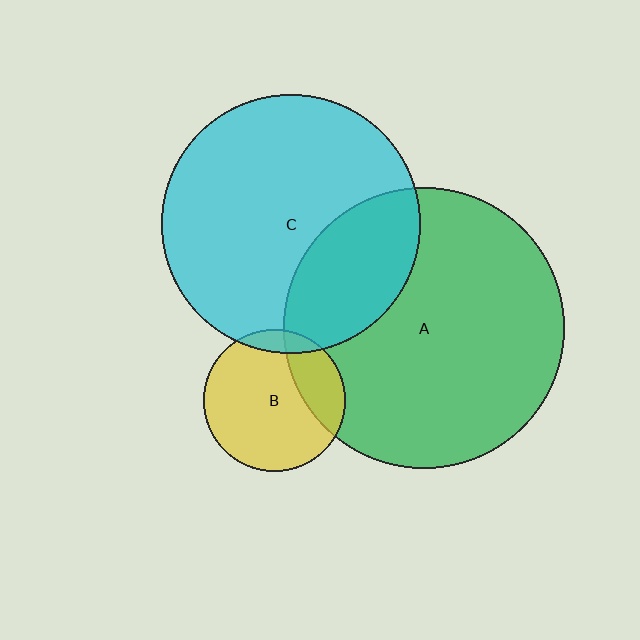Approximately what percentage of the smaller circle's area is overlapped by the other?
Approximately 25%.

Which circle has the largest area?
Circle A (green).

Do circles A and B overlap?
Yes.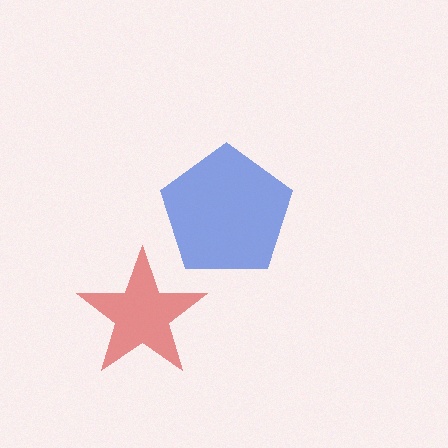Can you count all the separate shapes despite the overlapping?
Yes, there are 2 separate shapes.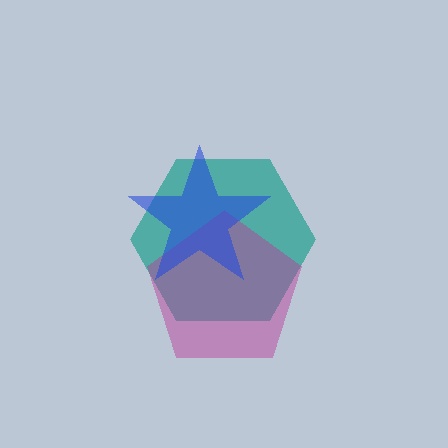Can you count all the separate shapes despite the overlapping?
Yes, there are 3 separate shapes.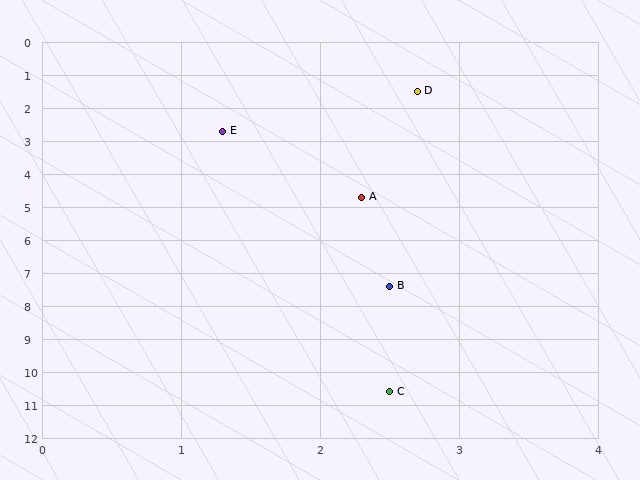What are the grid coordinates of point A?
Point A is at approximately (2.3, 4.7).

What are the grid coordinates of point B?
Point B is at approximately (2.5, 7.4).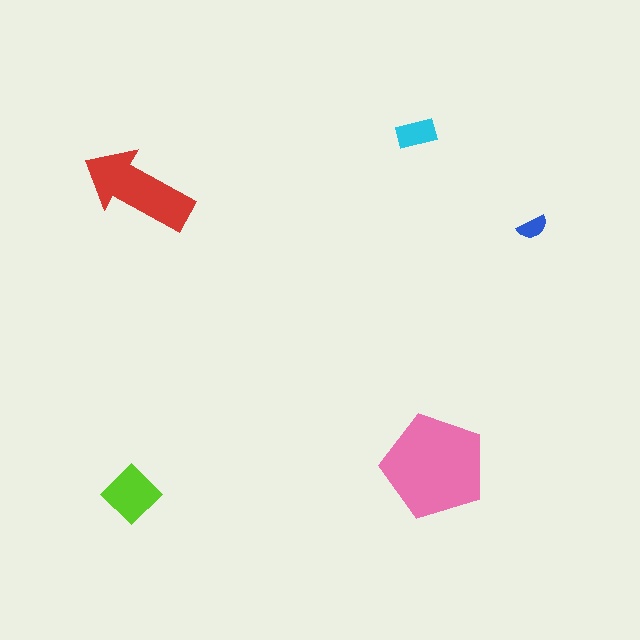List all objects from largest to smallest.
The pink pentagon, the red arrow, the lime diamond, the cyan rectangle, the blue semicircle.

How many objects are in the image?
There are 5 objects in the image.